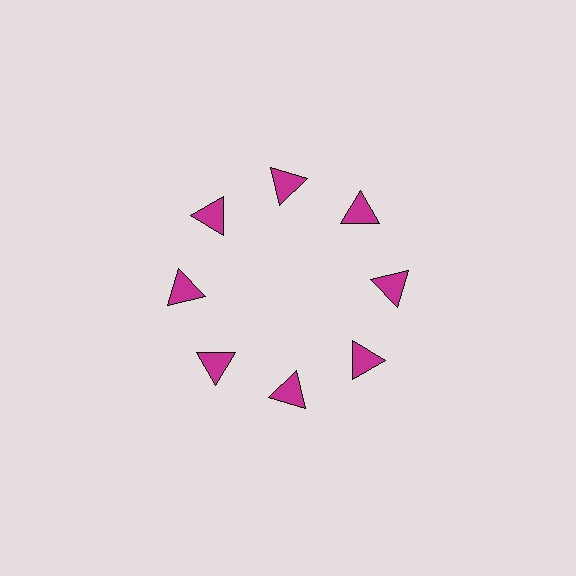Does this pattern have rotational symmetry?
Yes, this pattern has 8-fold rotational symmetry. It looks the same after rotating 45 degrees around the center.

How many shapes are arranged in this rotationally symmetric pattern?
There are 8 shapes, arranged in 8 groups of 1.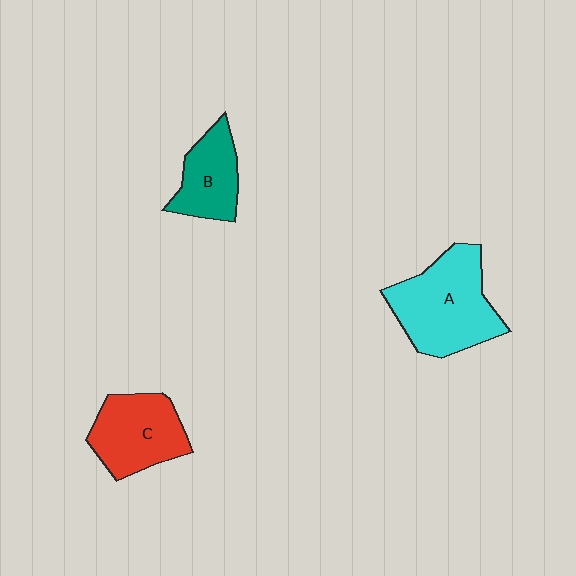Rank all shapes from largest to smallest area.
From largest to smallest: A (cyan), C (red), B (teal).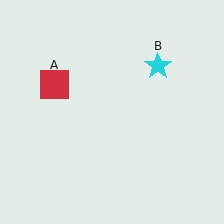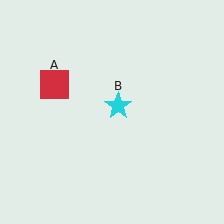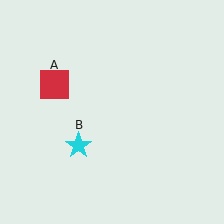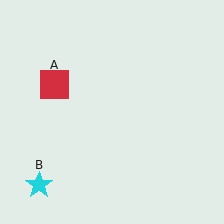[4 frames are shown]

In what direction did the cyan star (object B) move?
The cyan star (object B) moved down and to the left.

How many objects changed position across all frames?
1 object changed position: cyan star (object B).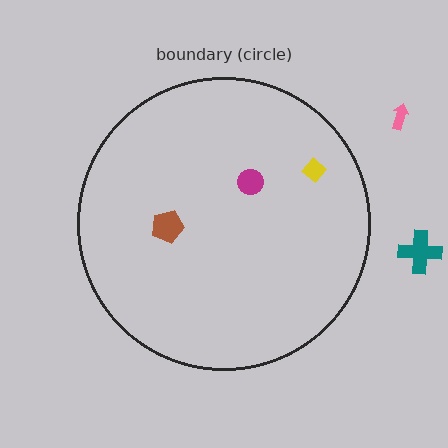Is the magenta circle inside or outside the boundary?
Inside.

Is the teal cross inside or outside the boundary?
Outside.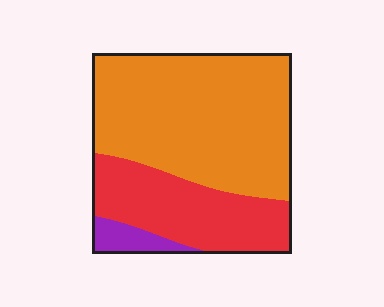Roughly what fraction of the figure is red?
Red covers 31% of the figure.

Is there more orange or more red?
Orange.